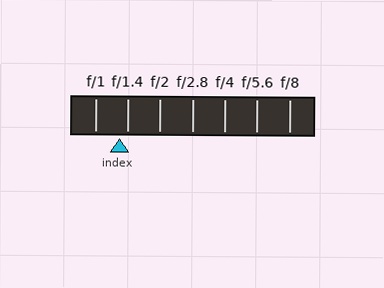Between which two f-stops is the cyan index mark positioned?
The index mark is between f/1 and f/1.4.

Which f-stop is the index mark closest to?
The index mark is closest to f/1.4.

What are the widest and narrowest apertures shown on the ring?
The widest aperture shown is f/1 and the narrowest is f/8.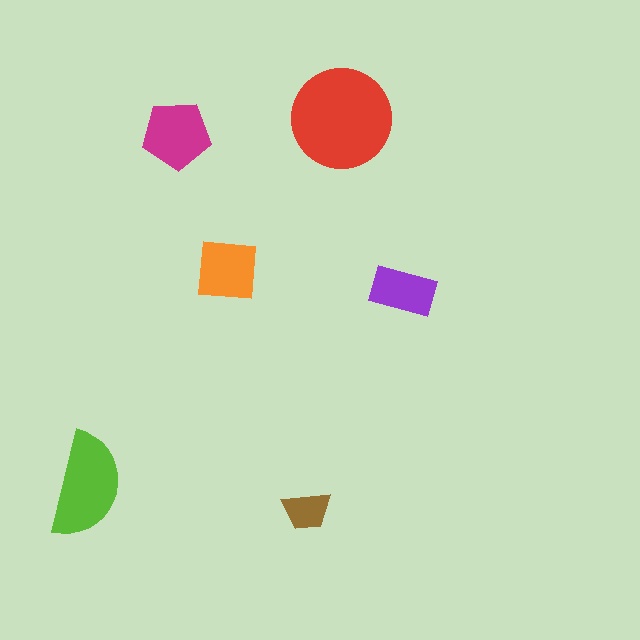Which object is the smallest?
The brown trapezoid.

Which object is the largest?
The red circle.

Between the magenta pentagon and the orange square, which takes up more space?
The magenta pentagon.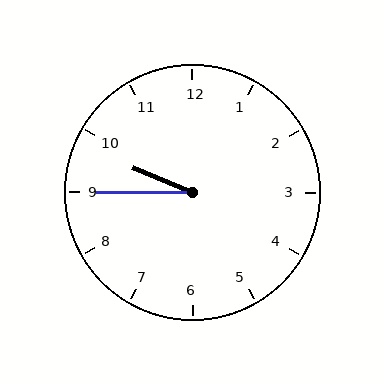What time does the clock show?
9:45.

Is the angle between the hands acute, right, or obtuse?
It is acute.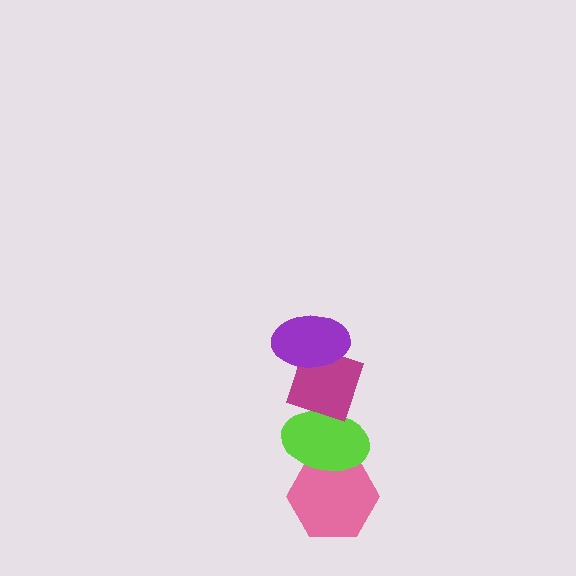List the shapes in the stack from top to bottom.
From top to bottom: the purple ellipse, the magenta diamond, the lime ellipse, the pink hexagon.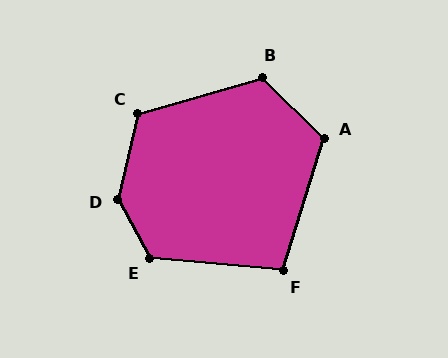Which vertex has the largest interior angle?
D, at approximately 138 degrees.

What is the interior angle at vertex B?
Approximately 120 degrees (obtuse).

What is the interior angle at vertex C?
Approximately 119 degrees (obtuse).